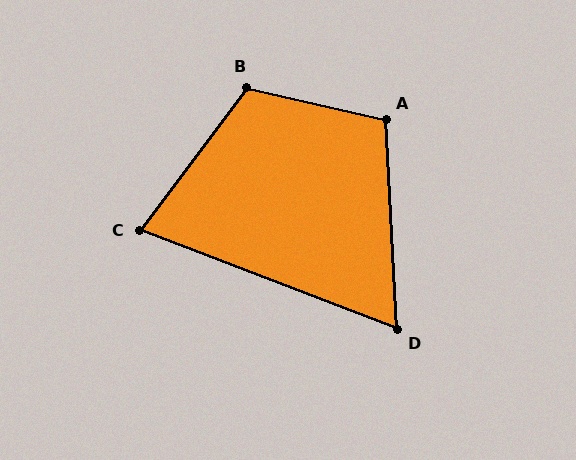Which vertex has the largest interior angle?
B, at approximately 114 degrees.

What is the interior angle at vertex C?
Approximately 74 degrees (acute).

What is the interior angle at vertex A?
Approximately 106 degrees (obtuse).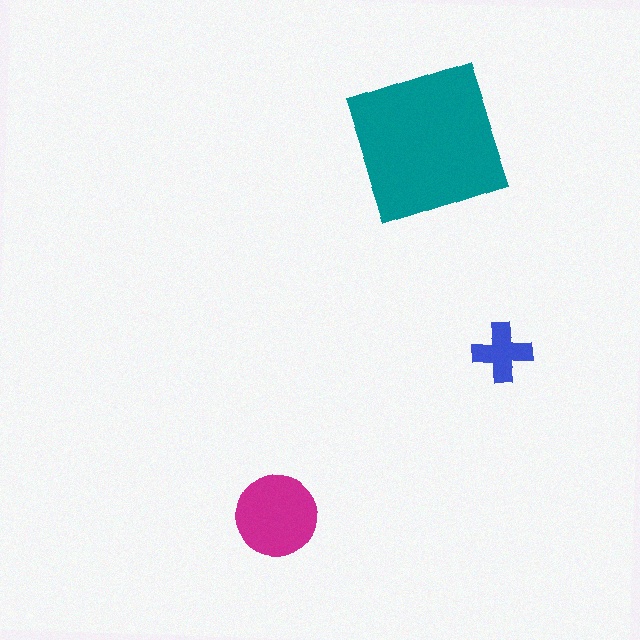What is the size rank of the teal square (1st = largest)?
1st.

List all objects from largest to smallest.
The teal square, the magenta circle, the blue cross.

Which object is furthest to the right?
The blue cross is rightmost.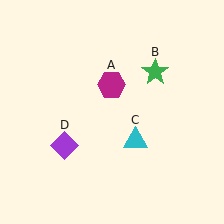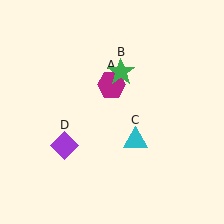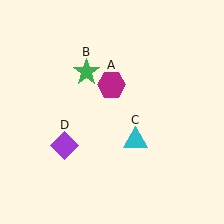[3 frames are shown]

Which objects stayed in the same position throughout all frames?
Magenta hexagon (object A) and cyan triangle (object C) and purple diamond (object D) remained stationary.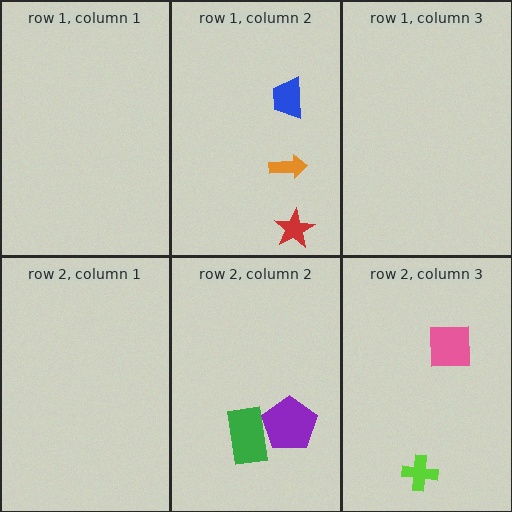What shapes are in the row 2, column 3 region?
The pink square, the lime cross.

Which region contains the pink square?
The row 2, column 3 region.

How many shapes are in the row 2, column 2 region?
2.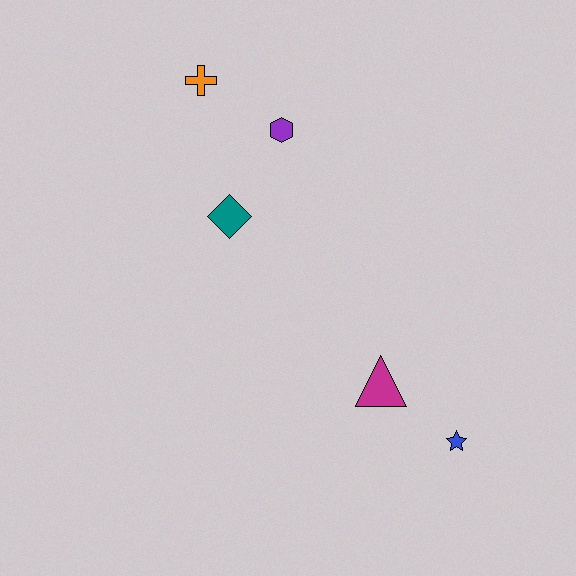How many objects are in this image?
There are 5 objects.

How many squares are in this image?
There are no squares.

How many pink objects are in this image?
There are no pink objects.